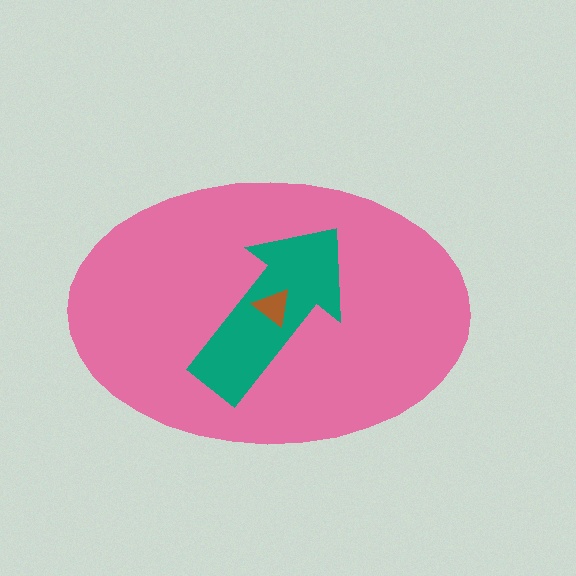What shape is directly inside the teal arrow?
The brown triangle.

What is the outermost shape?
The pink ellipse.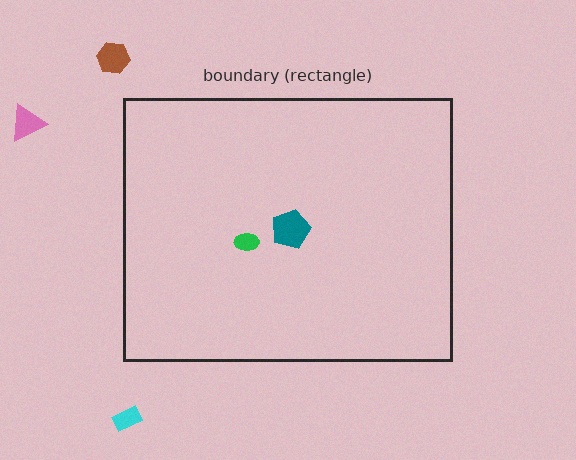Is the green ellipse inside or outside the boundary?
Inside.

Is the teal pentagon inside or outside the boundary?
Inside.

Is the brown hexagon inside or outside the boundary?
Outside.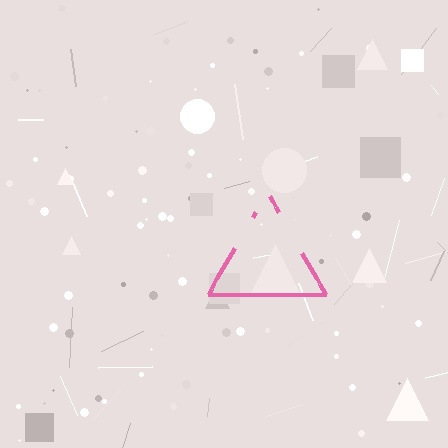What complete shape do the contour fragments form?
The contour fragments form a triangle.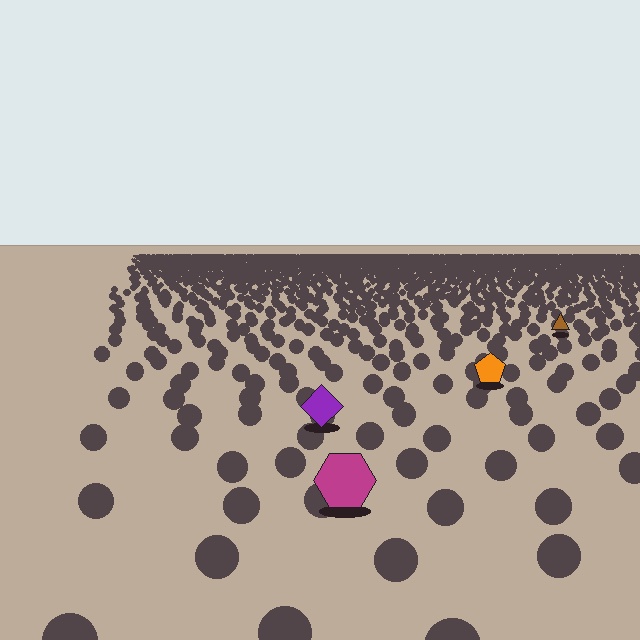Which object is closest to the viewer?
The magenta hexagon is closest. The texture marks near it are larger and more spread out.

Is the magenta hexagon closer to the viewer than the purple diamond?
Yes. The magenta hexagon is closer — you can tell from the texture gradient: the ground texture is coarser near it.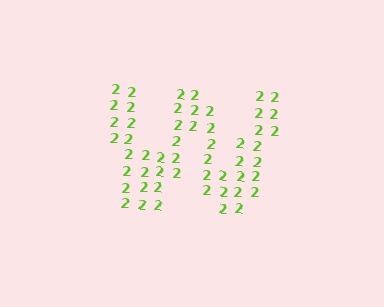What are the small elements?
The small elements are digit 2's.